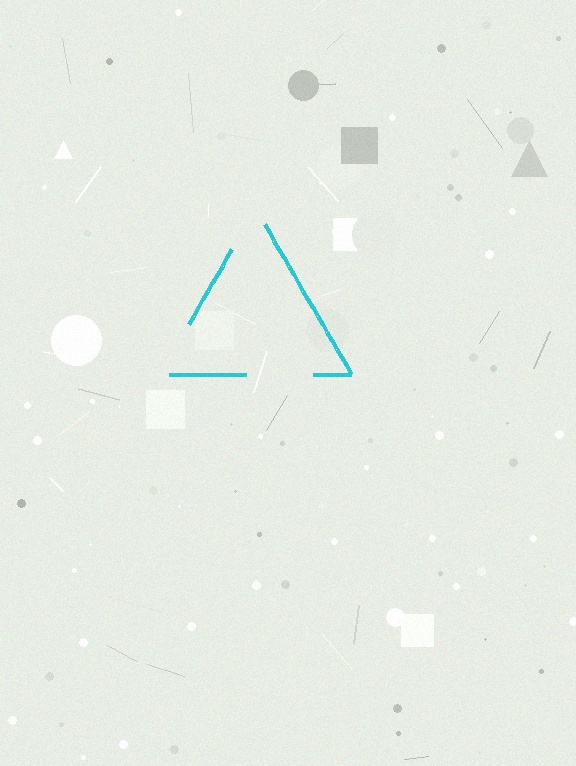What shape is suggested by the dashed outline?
The dashed outline suggests a triangle.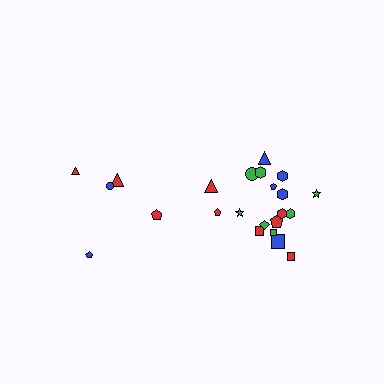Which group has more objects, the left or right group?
The right group.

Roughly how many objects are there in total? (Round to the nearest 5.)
Roughly 25 objects in total.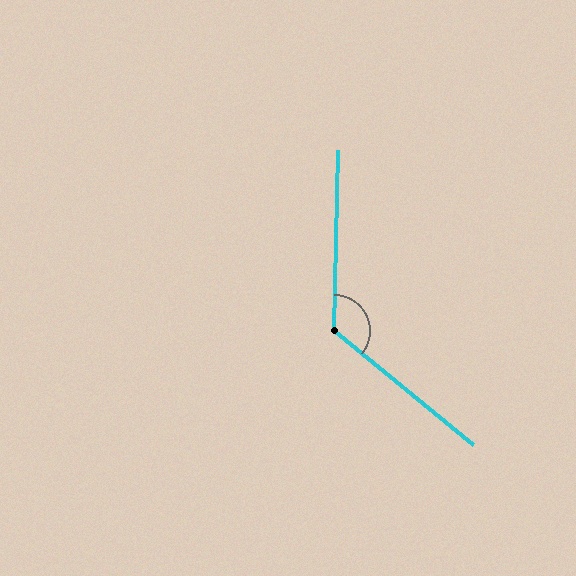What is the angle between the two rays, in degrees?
Approximately 128 degrees.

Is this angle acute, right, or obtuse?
It is obtuse.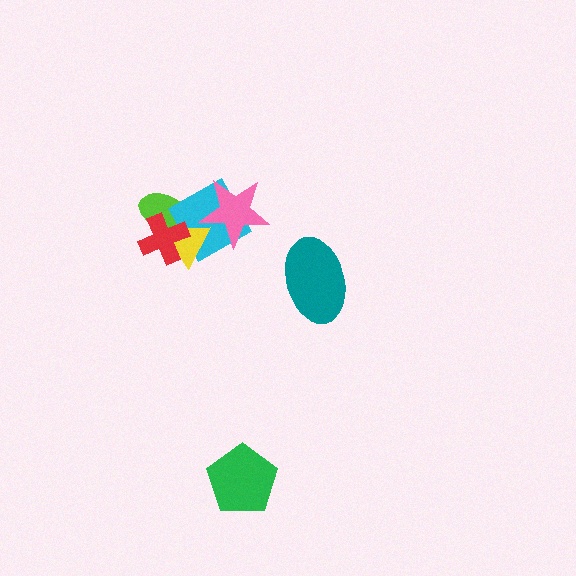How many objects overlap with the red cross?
3 objects overlap with the red cross.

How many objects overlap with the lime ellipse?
3 objects overlap with the lime ellipse.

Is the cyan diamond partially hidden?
Yes, it is partially covered by another shape.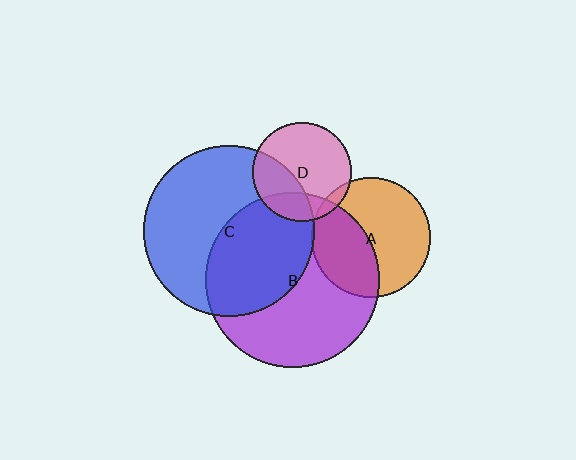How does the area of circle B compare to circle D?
Approximately 3.1 times.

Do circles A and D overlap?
Yes.